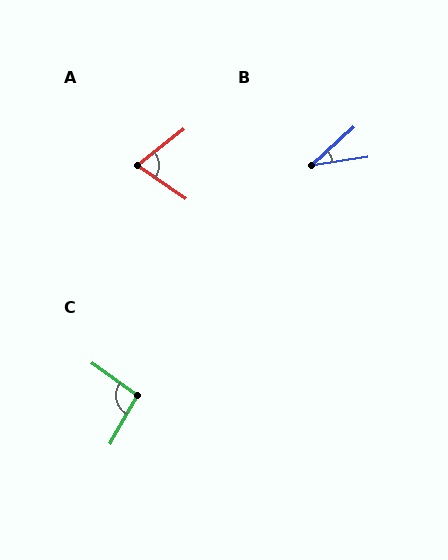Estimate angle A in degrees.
Approximately 73 degrees.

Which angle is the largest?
C, at approximately 96 degrees.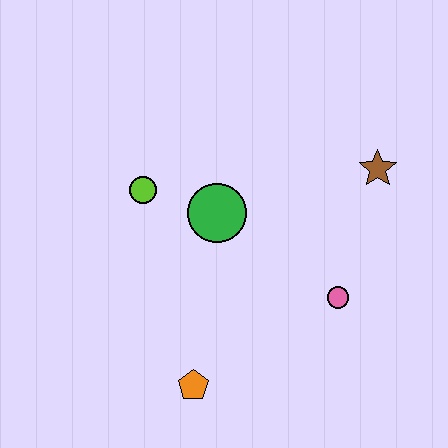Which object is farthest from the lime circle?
The brown star is farthest from the lime circle.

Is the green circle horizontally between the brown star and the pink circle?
No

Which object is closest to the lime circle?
The green circle is closest to the lime circle.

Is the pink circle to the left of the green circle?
No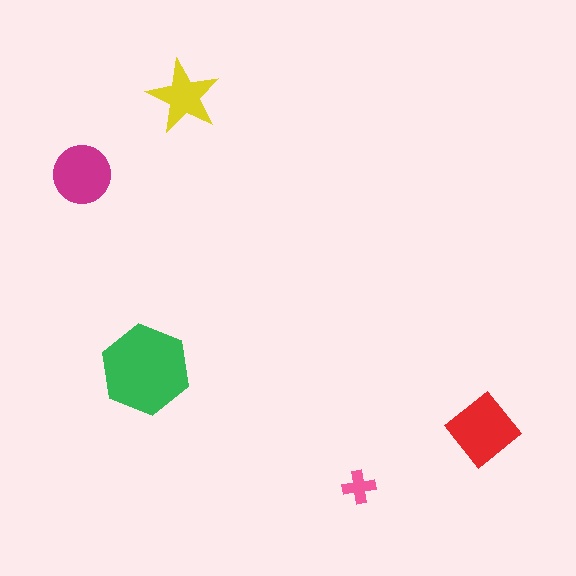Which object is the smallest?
The pink cross.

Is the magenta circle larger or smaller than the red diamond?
Smaller.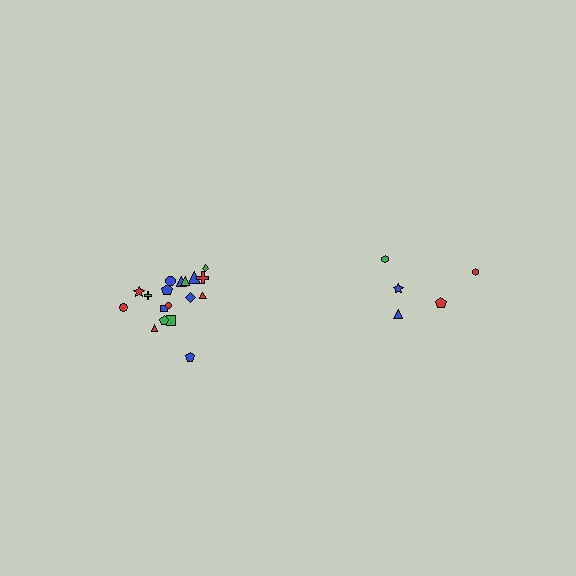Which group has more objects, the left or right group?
The left group.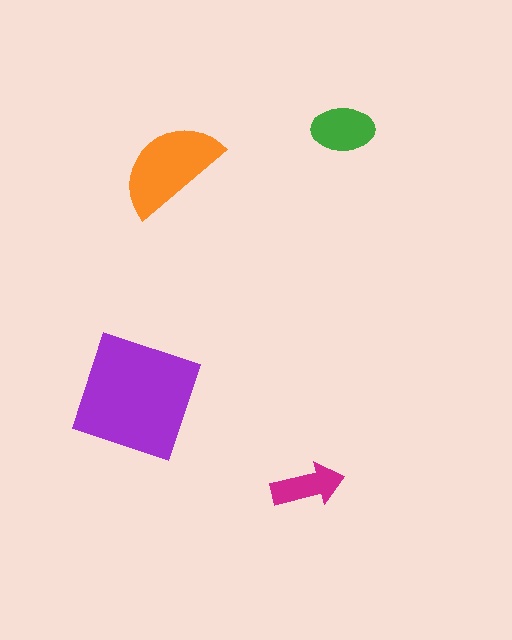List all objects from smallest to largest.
The magenta arrow, the green ellipse, the orange semicircle, the purple square.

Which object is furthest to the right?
The green ellipse is rightmost.